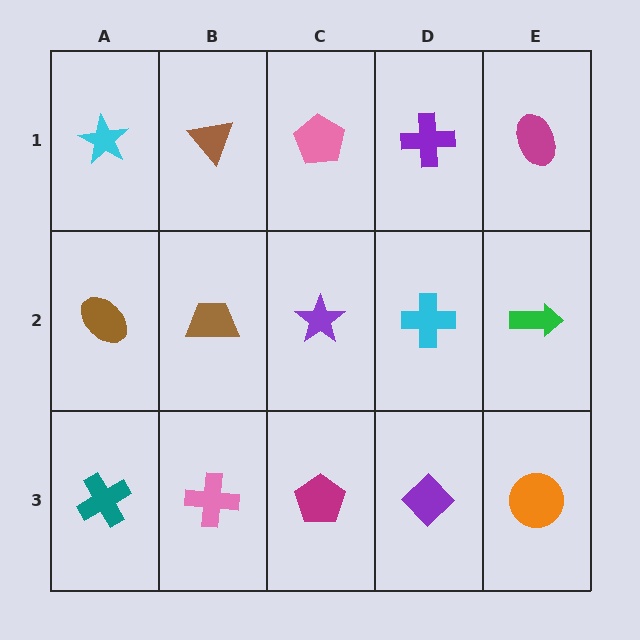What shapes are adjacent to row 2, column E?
A magenta ellipse (row 1, column E), an orange circle (row 3, column E), a cyan cross (row 2, column D).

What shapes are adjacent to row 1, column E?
A green arrow (row 2, column E), a purple cross (row 1, column D).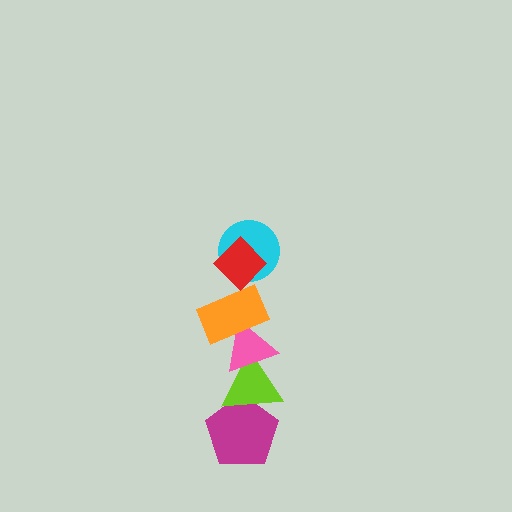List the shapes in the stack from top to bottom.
From top to bottom: the red diamond, the cyan circle, the orange rectangle, the pink triangle, the lime triangle, the magenta pentagon.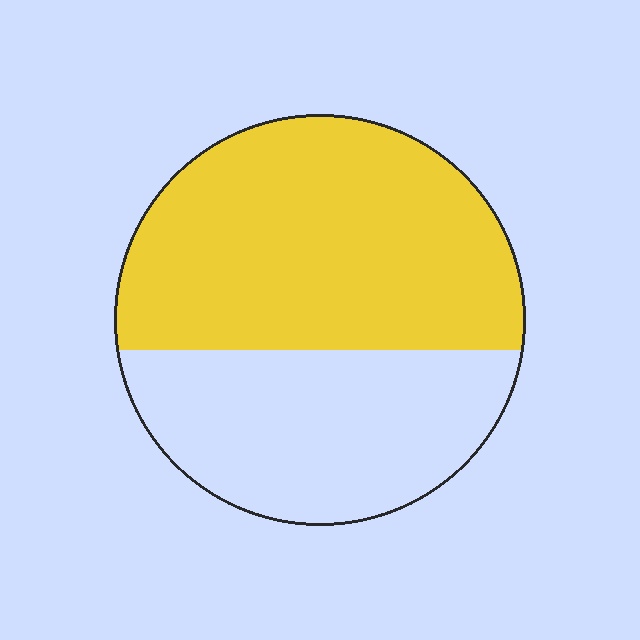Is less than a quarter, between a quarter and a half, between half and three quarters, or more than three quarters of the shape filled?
Between half and three quarters.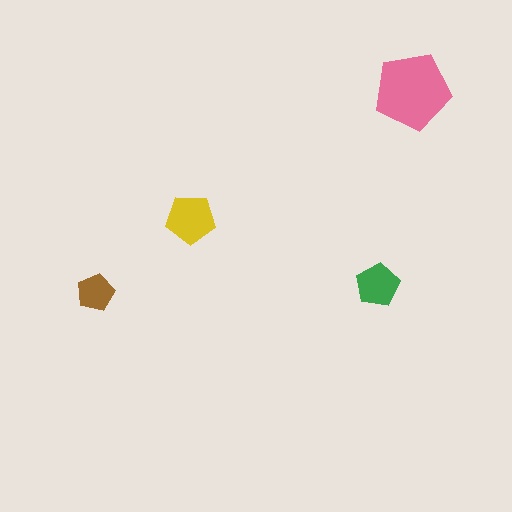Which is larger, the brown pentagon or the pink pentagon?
The pink one.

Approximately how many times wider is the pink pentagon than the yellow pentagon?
About 1.5 times wider.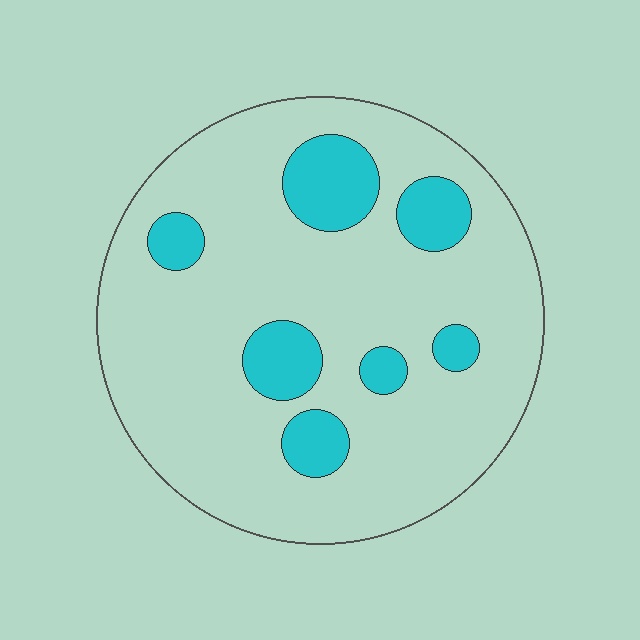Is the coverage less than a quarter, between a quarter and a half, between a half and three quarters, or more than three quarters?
Less than a quarter.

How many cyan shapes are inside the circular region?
7.